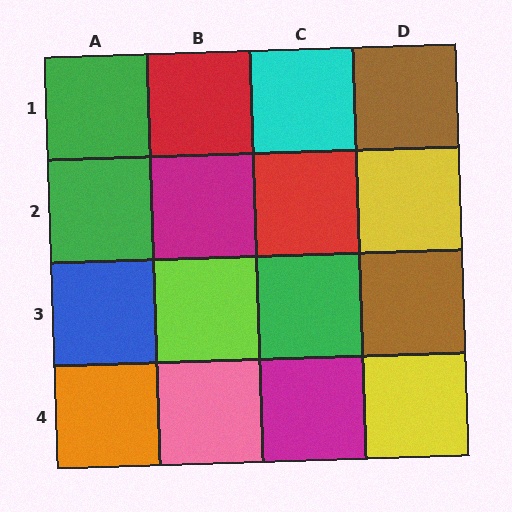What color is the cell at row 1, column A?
Green.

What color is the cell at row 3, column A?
Blue.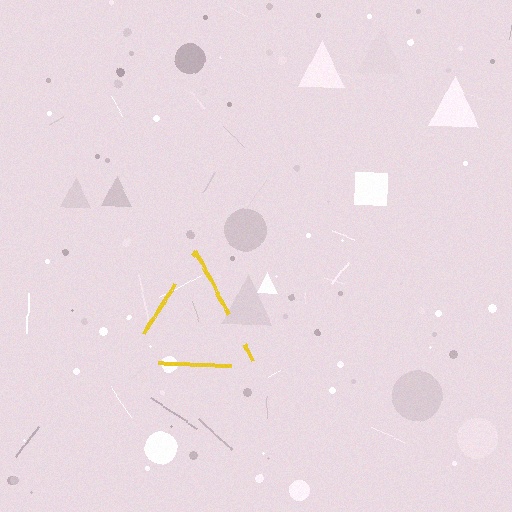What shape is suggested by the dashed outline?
The dashed outline suggests a triangle.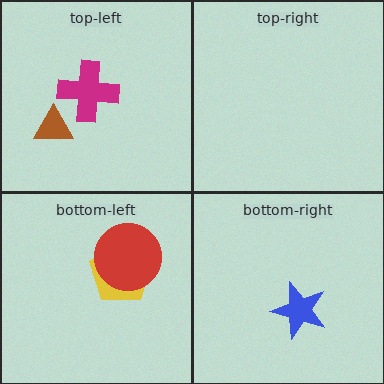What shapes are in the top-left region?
The brown triangle, the magenta cross.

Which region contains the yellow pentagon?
The bottom-left region.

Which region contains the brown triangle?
The top-left region.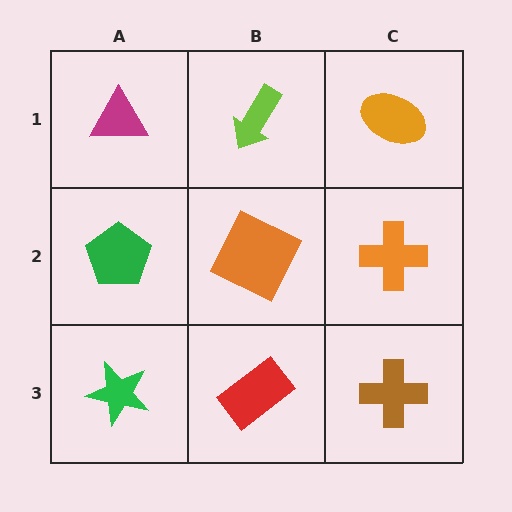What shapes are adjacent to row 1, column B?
An orange square (row 2, column B), a magenta triangle (row 1, column A), an orange ellipse (row 1, column C).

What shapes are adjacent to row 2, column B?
A lime arrow (row 1, column B), a red rectangle (row 3, column B), a green pentagon (row 2, column A), an orange cross (row 2, column C).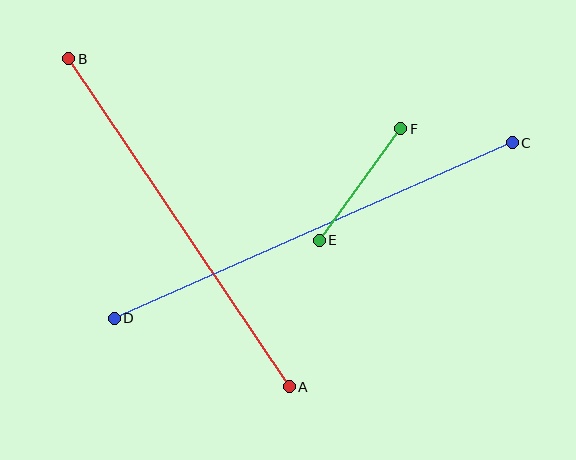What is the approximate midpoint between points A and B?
The midpoint is at approximately (179, 223) pixels.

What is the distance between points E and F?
The distance is approximately 138 pixels.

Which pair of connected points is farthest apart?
Points C and D are farthest apart.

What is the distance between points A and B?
The distance is approximately 395 pixels.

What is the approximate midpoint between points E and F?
The midpoint is at approximately (360, 185) pixels.